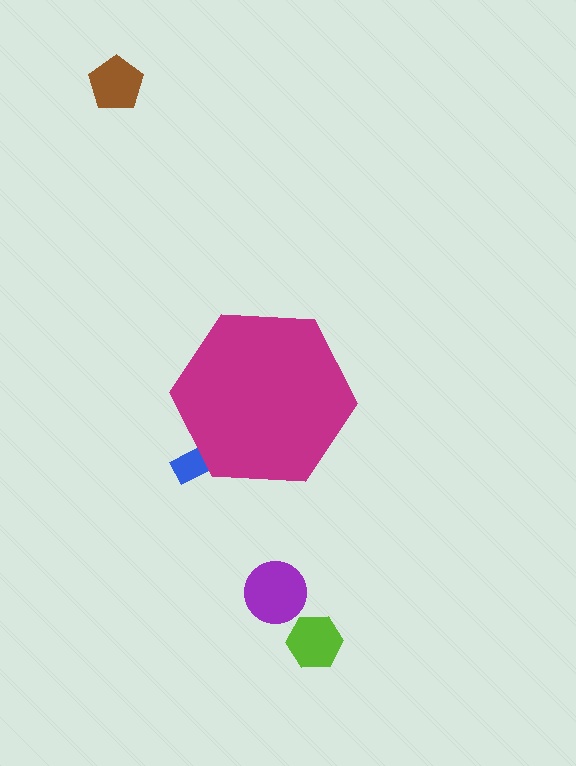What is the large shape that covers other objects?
A magenta hexagon.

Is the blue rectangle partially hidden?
Yes, the blue rectangle is partially hidden behind the magenta hexagon.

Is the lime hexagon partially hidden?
No, the lime hexagon is fully visible.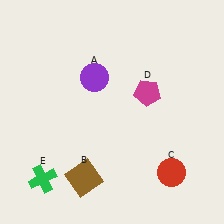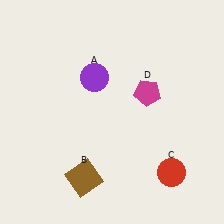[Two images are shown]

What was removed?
The green cross (E) was removed in Image 2.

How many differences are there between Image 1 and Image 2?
There is 1 difference between the two images.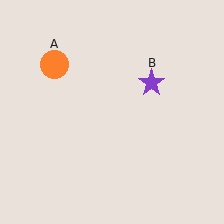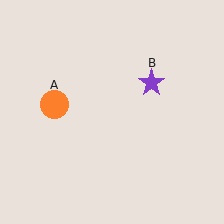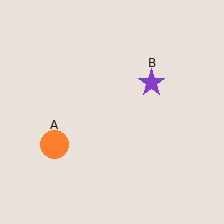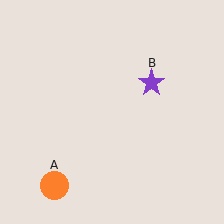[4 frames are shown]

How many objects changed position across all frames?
1 object changed position: orange circle (object A).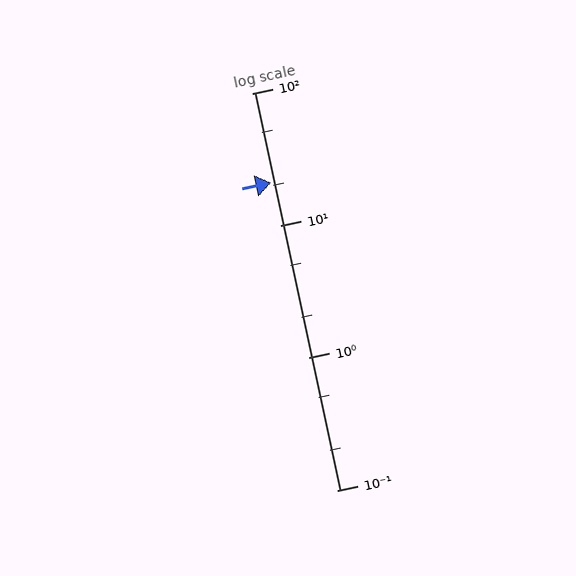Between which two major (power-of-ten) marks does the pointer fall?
The pointer is between 10 and 100.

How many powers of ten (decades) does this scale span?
The scale spans 3 decades, from 0.1 to 100.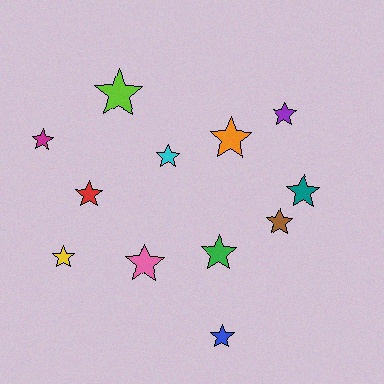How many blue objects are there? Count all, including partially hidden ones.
There is 1 blue object.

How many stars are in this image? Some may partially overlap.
There are 12 stars.